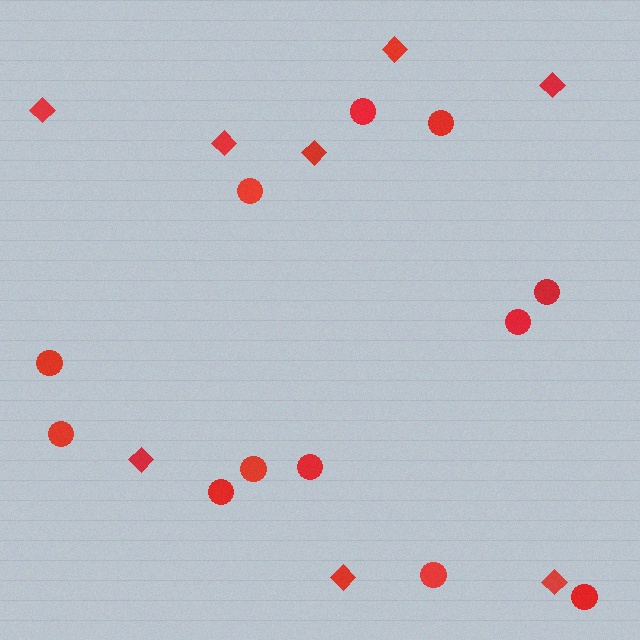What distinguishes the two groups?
There are 2 groups: one group of circles (12) and one group of diamonds (8).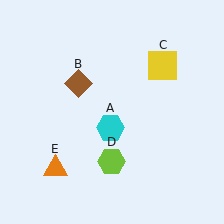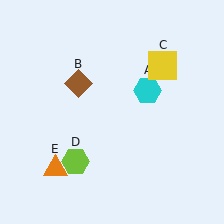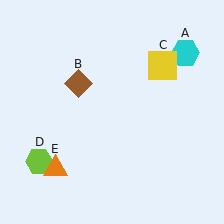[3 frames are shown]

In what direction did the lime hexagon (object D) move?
The lime hexagon (object D) moved left.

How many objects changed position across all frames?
2 objects changed position: cyan hexagon (object A), lime hexagon (object D).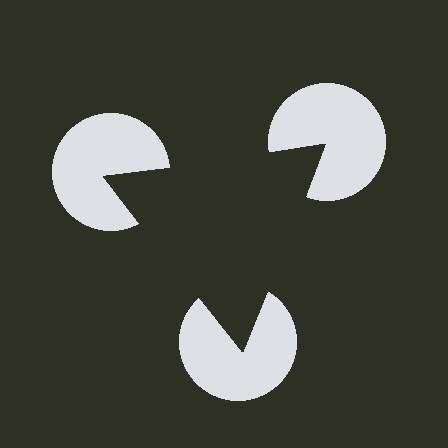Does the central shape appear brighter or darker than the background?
It typically appears slightly darker than the background, even though no actual brightness change is drawn.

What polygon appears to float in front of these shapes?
An illusory triangle — its edges are inferred from the aligned wedge cuts in the pac-man discs, not physically drawn.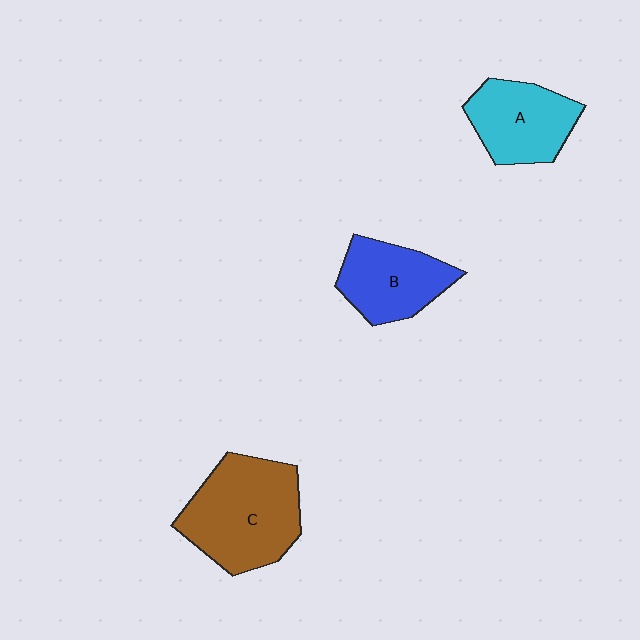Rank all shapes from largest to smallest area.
From largest to smallest: C (brown), A (cyan), B (blue).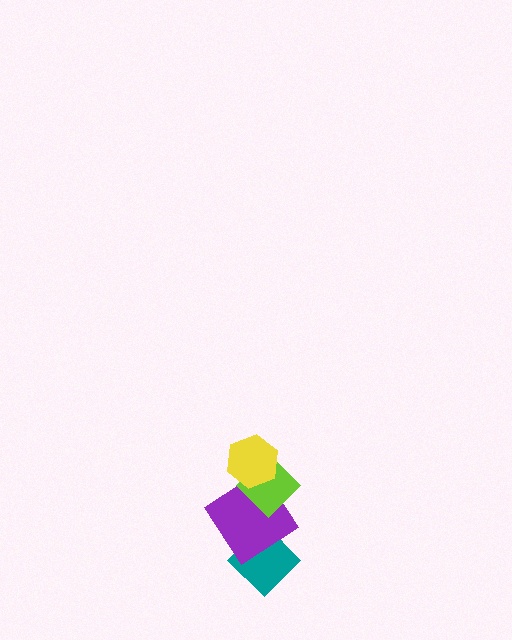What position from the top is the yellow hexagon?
The yellow hexagon is 1st from the top.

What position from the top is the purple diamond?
The purple diamond is 3rd from the top.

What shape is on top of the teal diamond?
The purple diamond is on top of the teal diamond.